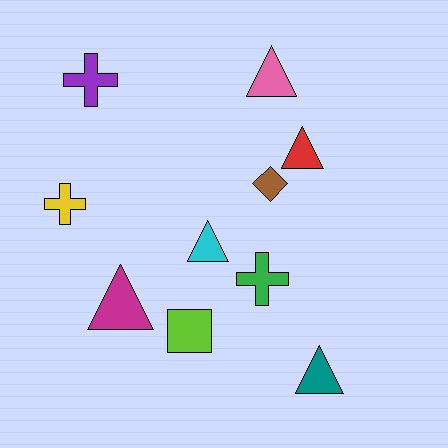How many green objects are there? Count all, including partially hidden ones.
There is 1 green object.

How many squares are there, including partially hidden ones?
There is 1 square.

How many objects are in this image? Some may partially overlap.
There are 10 objects.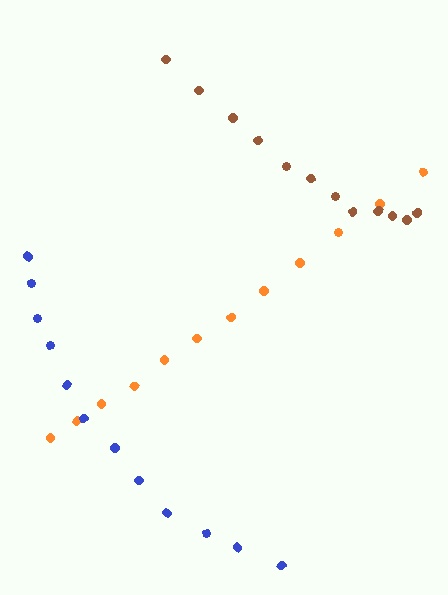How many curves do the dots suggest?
There are 3 distinct paths.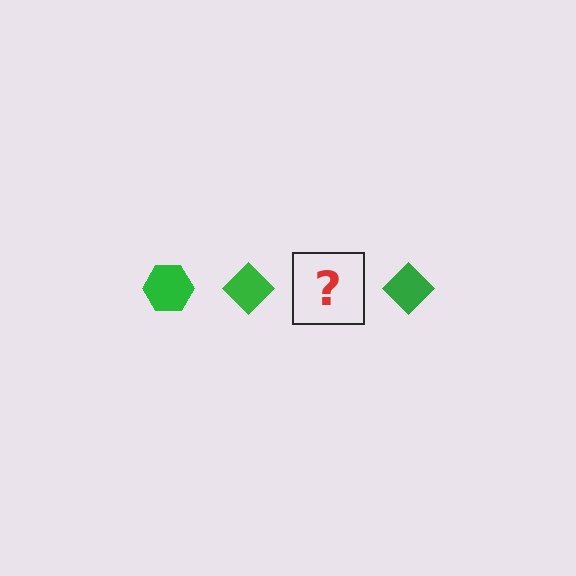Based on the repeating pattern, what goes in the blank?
The blank should be a green hexagon.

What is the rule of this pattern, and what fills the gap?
The rule is that the pattern cycles through hexagon, diamond shapes in green. The gap should be filled with a green hexagon.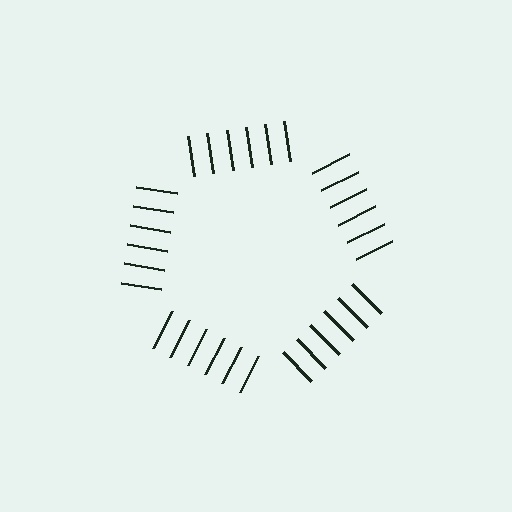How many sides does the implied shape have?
5 sides — the line-ends trace a pentagon.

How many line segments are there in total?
30 — 6 along each of the 5 edges.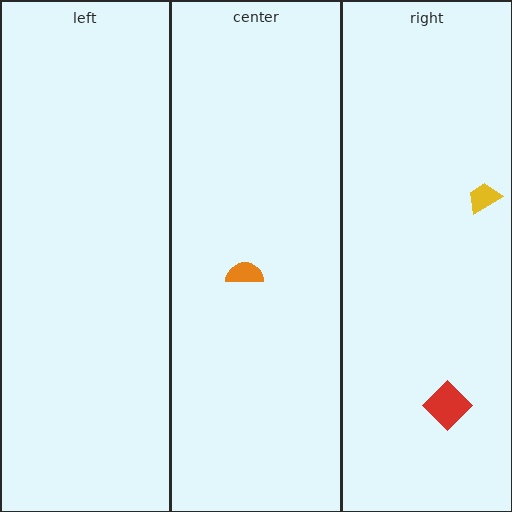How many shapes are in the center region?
1.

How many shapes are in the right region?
2.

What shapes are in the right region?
The yellow trapezoid, the red diamond.